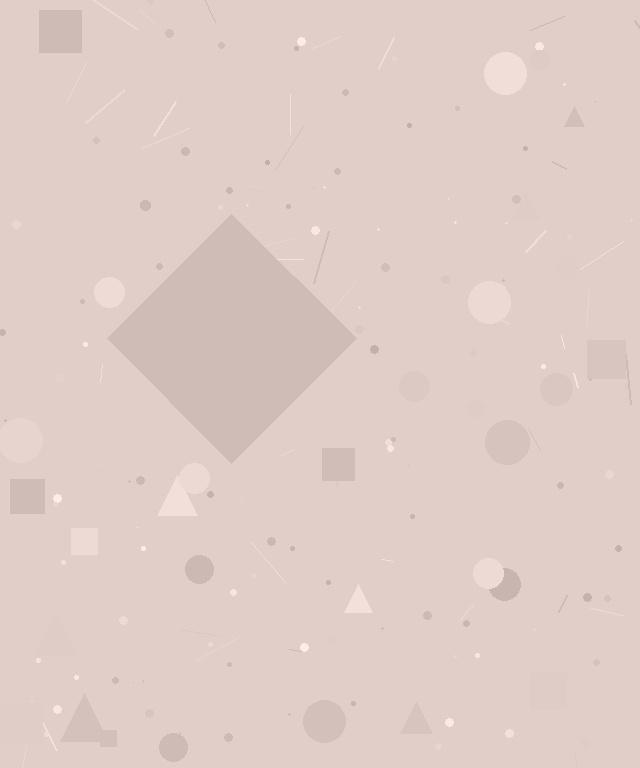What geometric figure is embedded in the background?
A diamond is embedded in the background.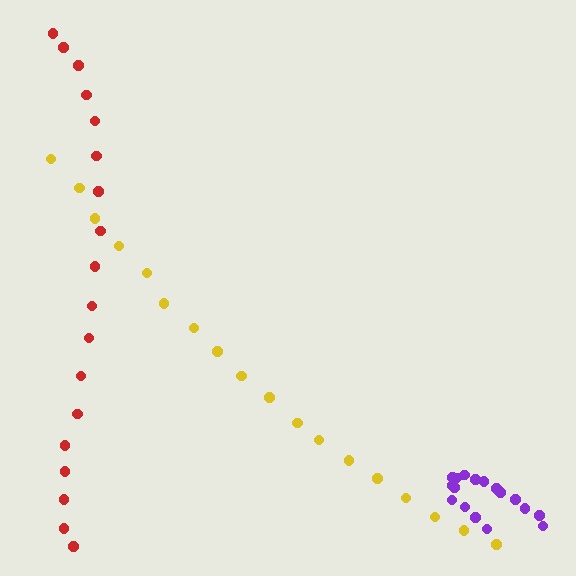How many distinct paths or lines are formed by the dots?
There are 3 distinct paths.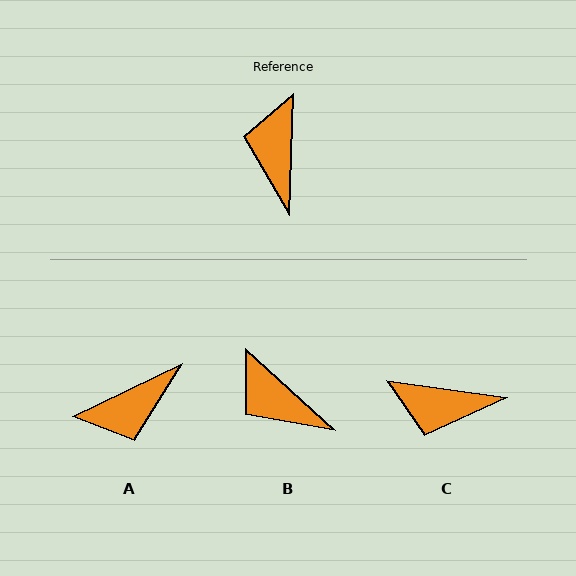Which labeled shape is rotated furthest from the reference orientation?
A, about 118 degrees away.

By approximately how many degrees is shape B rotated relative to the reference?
Approximately 50 degrees counter-clockwise.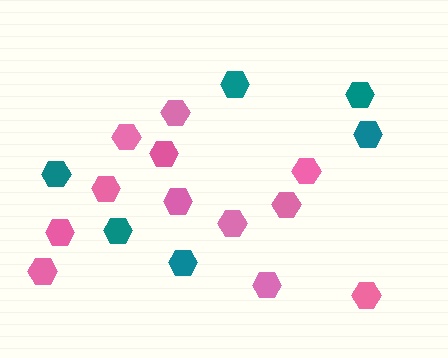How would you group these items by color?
There are 2 groups: one group of pink hexagons (12) and one group of teal hexagons (6).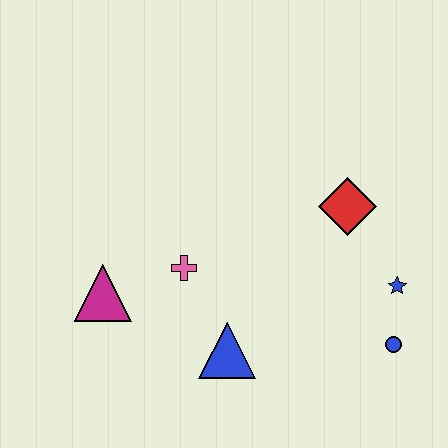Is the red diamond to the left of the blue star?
Yes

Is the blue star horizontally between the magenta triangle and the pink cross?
No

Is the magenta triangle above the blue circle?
Yes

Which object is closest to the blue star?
The blue circle is closest to the blue star.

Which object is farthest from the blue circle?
The magenta triangle is farthest from the blue circle.